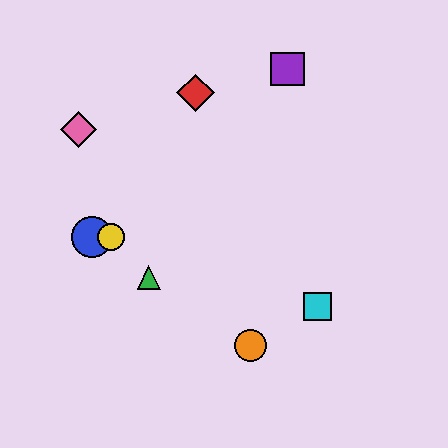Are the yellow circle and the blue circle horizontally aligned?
Yes, both are at y≈237.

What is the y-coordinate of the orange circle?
The orange circle is at y≈345.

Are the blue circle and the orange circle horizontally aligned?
No, the blue circle is at y≈237 and the orange circle is at y≈345.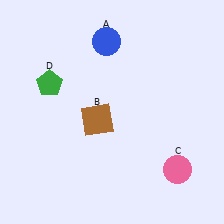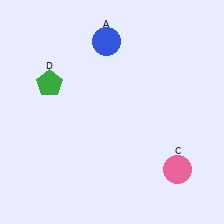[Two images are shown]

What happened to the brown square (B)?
The brown square (B) was removed in Image 2. It was in the bottom-left area of Image 1.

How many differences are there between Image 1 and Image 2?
There is 1 difference between the two images.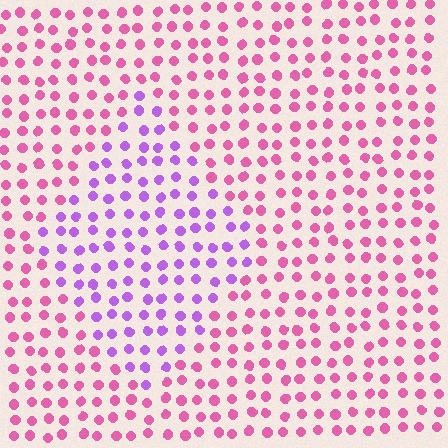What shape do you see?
I see a diamond.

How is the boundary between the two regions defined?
The boundary is defined purely by a slight shift in hue (about 45 degrees). Spacing, size, and orientation are identical on both sides.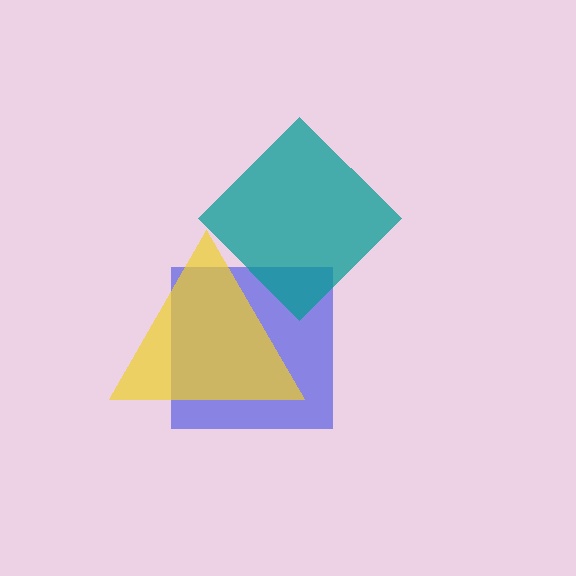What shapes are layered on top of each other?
The layered shapes are: a blue square, a teal diamond, a yellow triangle.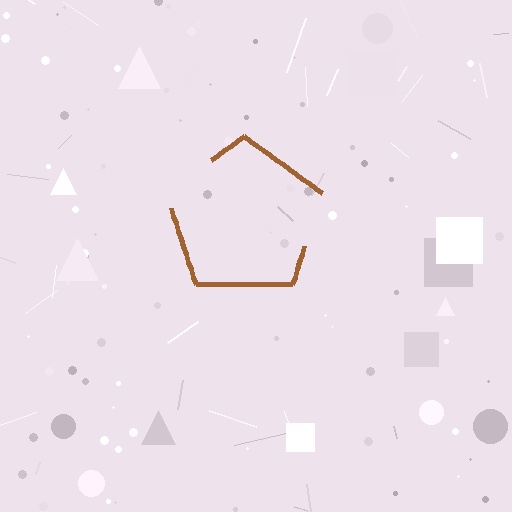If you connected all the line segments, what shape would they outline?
They would outline a pentagon.